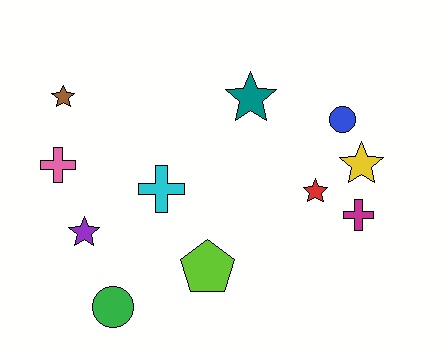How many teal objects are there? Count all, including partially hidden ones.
There is 1 teal object.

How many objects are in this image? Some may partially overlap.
There are 11 objects.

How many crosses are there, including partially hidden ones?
There are 3 crosses.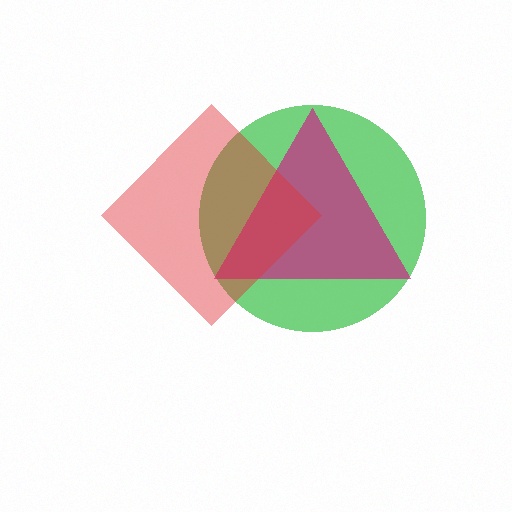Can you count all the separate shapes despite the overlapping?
Yes, there are 3 separate shapes.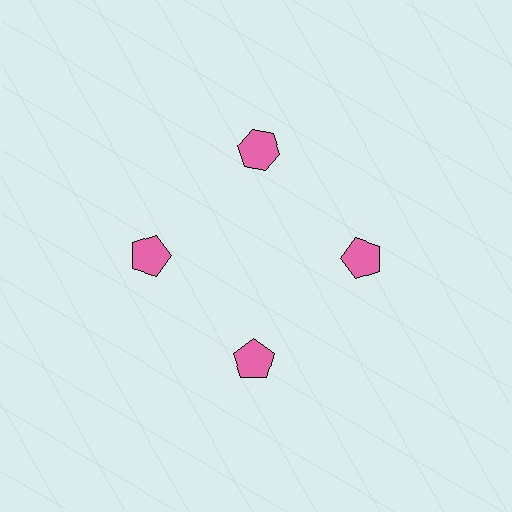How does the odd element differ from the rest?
It has a different shape: hexagon instead of pentagon.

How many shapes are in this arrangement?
There are 4 shapes arranged in a ring pattern.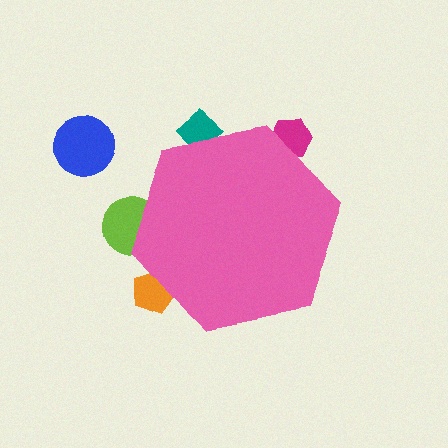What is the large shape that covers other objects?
A pink hexagon.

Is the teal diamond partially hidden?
Yes, the teal diamond is partially hidden behind the pink hexagon.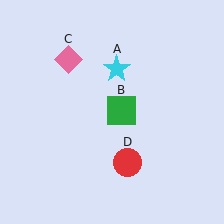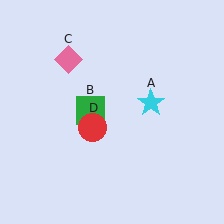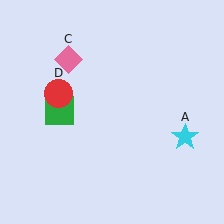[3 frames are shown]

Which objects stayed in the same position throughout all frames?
Pink diamond (object C) remained stationary.